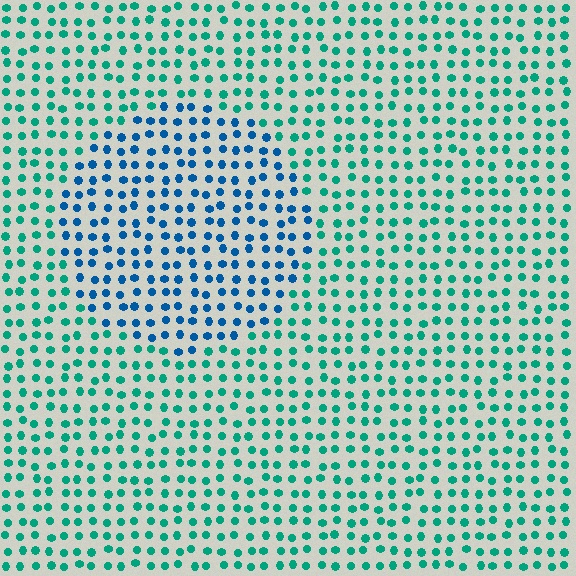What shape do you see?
I see a circle.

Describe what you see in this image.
The image is filled with small teal elements in a uniform arrangement. A circle-shaped region is visible where the elements are tinted to a slightly different hue, forming a subtle color boundary.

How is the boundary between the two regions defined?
The boundary is defined purely by a slight shift in hue (about 41 degrees). Spacing, size, and orientation are identical on both sides.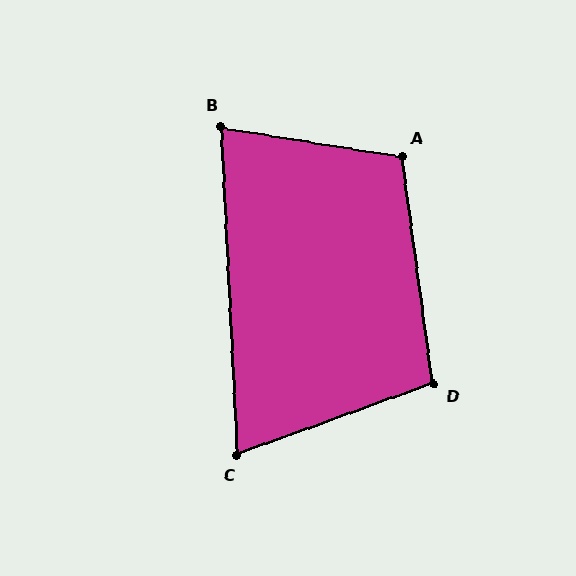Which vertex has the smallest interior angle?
C, at approximately 73 degrees.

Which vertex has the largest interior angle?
A, at approximately 107 degrees.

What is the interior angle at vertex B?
Approximately 78 degrees (acute).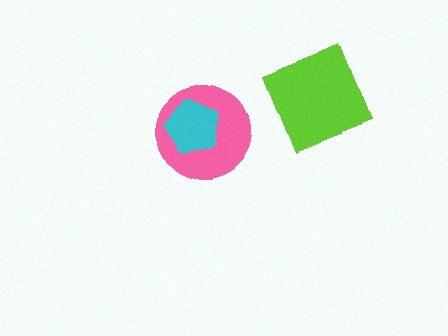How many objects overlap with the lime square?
0 objects overlap with the lime square.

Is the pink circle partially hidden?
Yes, it is partially covered by another shape.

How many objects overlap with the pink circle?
1 object overlaps with the pink circle.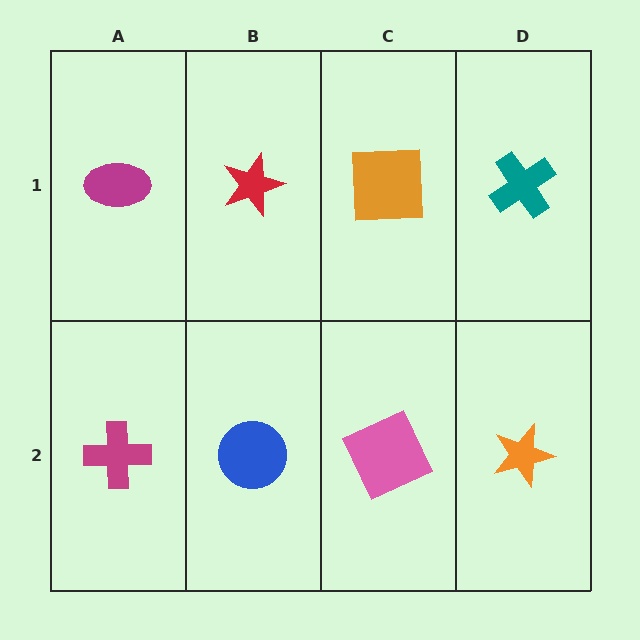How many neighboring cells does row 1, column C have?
3.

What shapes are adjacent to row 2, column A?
A magenta ellipse (row 1, column A), a blue circle (row 2, column B).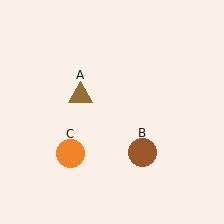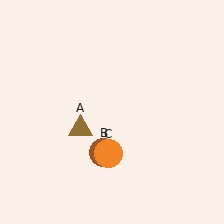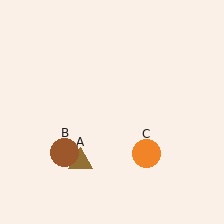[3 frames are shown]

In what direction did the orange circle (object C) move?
The orange circle (object C) moved right.